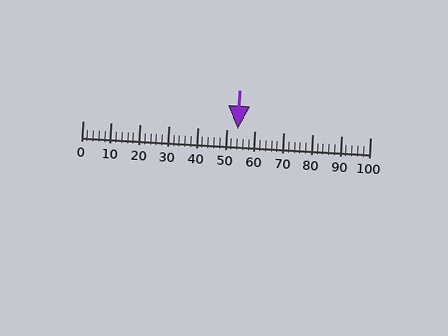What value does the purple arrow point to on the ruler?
The purple arrow points to approximately 54.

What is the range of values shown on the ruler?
The ruler shows values from 0 to 100.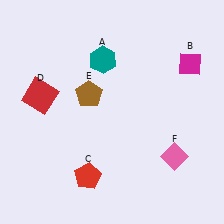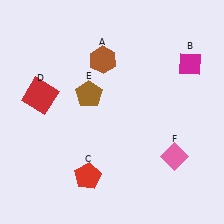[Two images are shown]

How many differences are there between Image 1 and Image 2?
There is 1 difference between the two images.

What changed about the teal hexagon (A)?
In Image 1, A is teal. In Image 2, it changed to brown.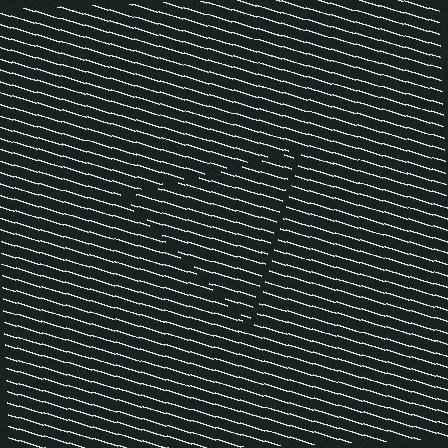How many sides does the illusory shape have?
3 sides — the line-ends trace a triangle.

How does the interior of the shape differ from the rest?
The interior of the shape contains the same grating, shifted by half a period — the contour is defined by the phase discontinuity where line-ends from the inner and outer gratings abut.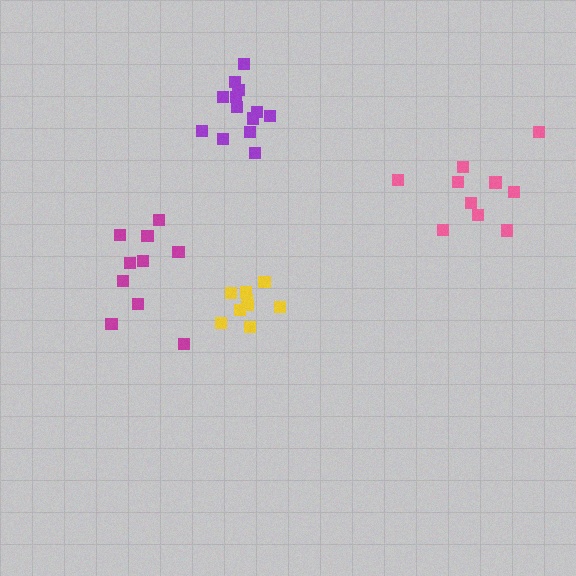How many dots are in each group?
Group 1: 9 dots, Group 2: 10 dots, Group 3: 13 dots, Group 4: 10 dots (42 total).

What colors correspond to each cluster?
The clusters are colored: yellow, magenta, purple, pink.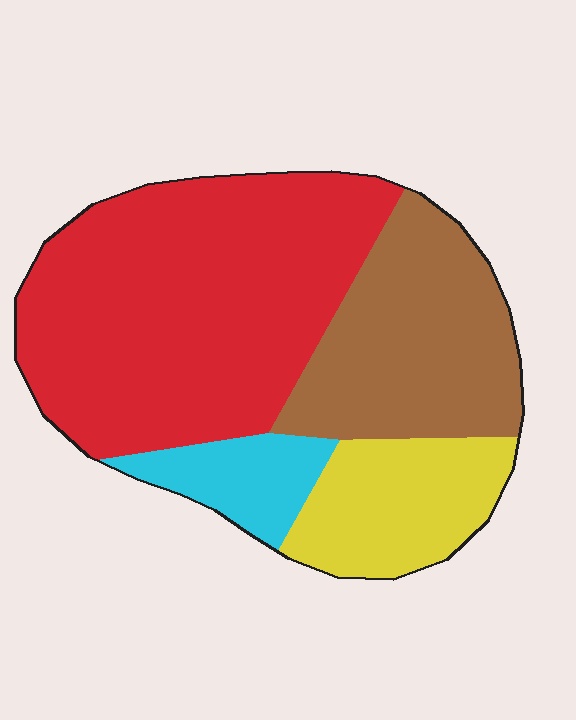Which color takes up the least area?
Cyan, at roughly 10%.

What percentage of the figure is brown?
Brown covers about 25% of the figure.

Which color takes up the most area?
Red, at roughly 50%.